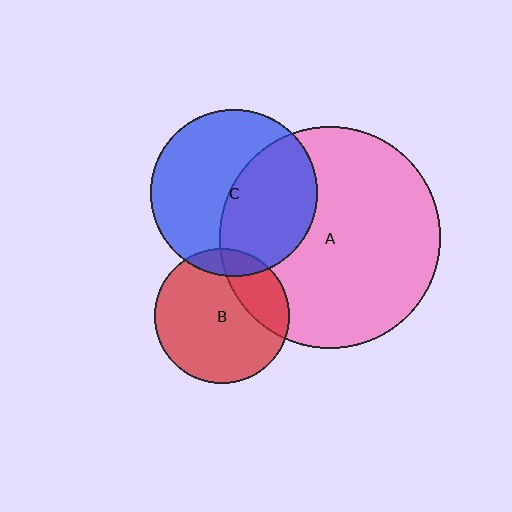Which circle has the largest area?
Circle A (pink).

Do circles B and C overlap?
Yes.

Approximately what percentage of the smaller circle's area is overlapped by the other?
Approximately 10%.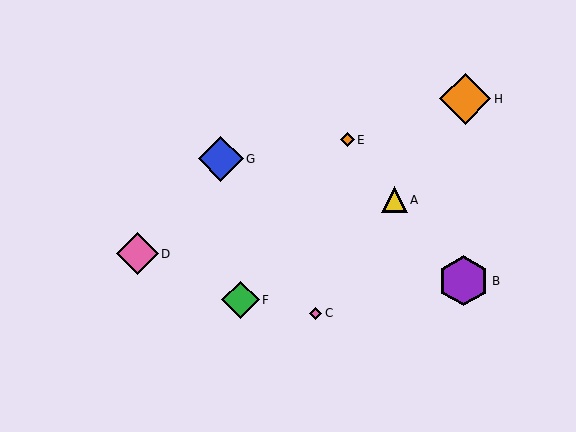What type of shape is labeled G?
Shape G is a blue diamond.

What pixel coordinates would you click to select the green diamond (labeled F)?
Click at (241, 300) to select the green diamond F.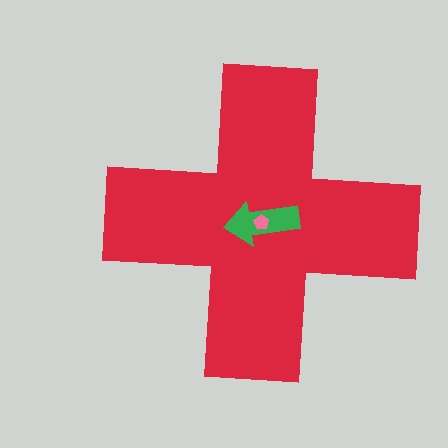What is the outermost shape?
The red cross.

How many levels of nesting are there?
3.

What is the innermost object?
The pink pentagon.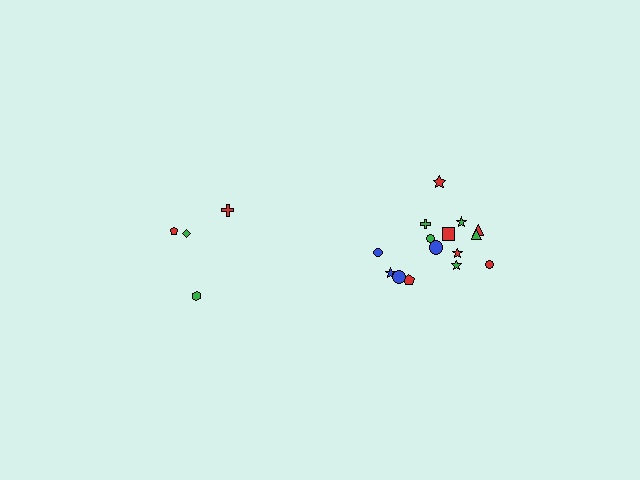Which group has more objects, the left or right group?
The right group.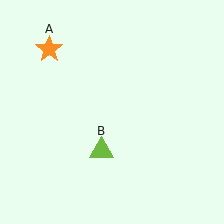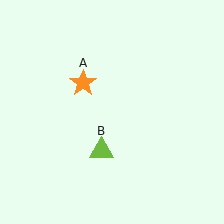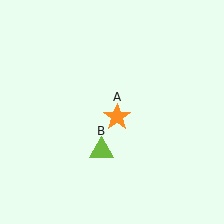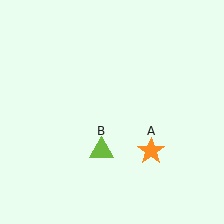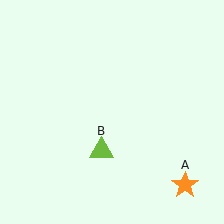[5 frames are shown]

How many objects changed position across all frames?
1 object changed position: orange star (object A).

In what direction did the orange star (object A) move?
The orange star (object A) moved down and to the right.